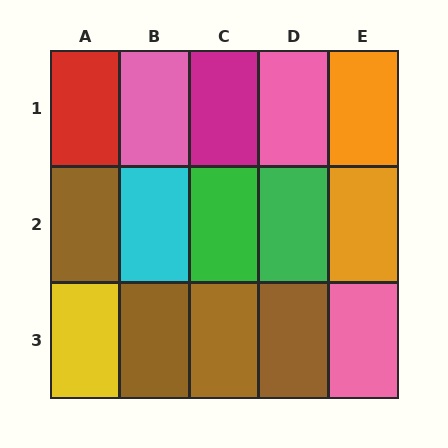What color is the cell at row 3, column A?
Yellow.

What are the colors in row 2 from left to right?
Brown, cyan, green, green, orange.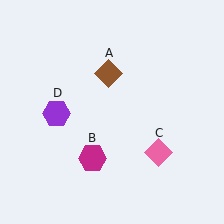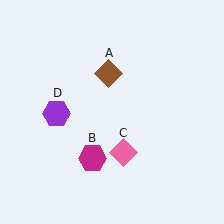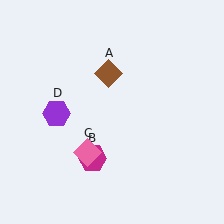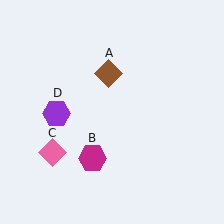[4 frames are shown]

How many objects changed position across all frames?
1 object changed position: pink diamond (object C).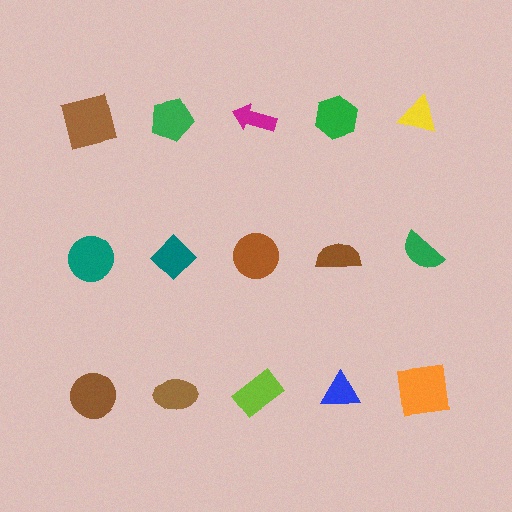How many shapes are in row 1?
5 shapes.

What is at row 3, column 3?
A lime rectangle.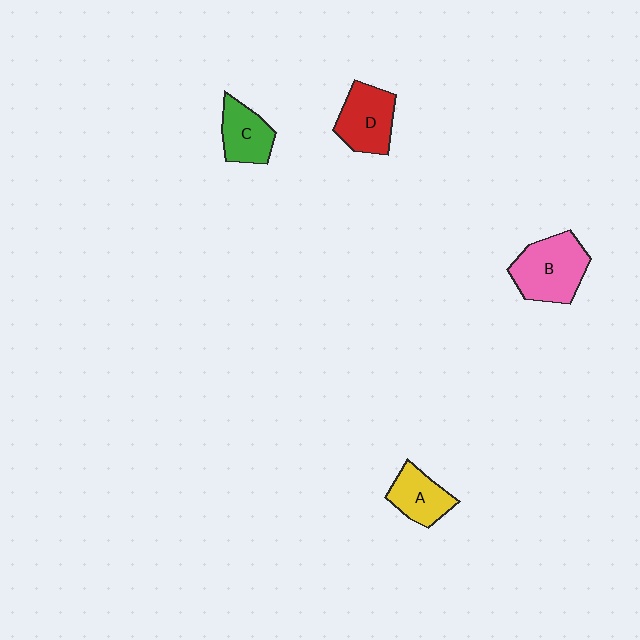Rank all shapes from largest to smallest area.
From largest to smallest: B (pink), D (red), C (green), A (yellow).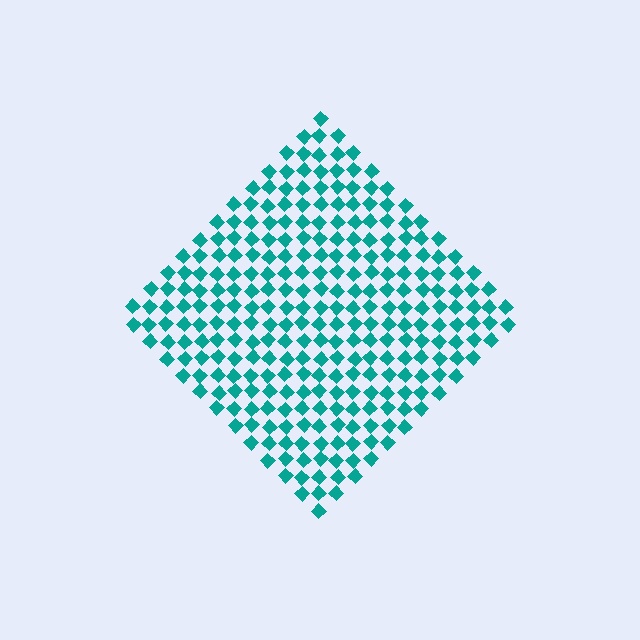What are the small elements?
The small elements are diamonds.